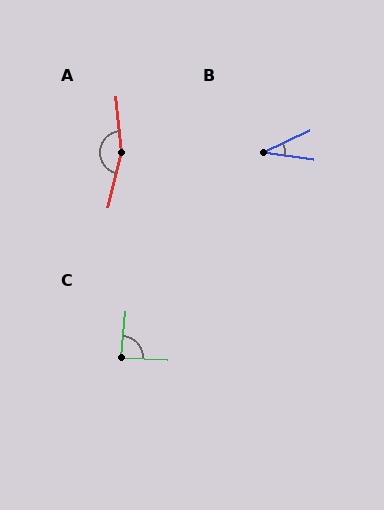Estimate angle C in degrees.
Approximately 87 degrees.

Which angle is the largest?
A, at approximately 160 degrees.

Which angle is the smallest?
B, at approximately 33 degrees.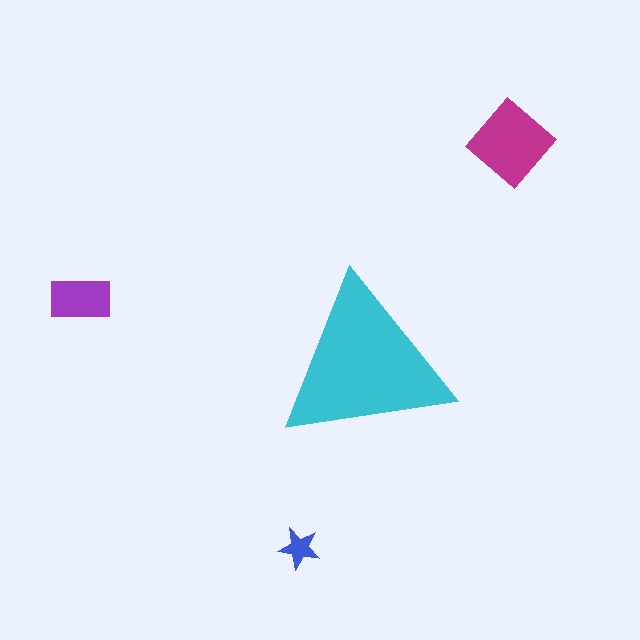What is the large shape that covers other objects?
A cyan triangle.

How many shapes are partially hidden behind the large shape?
0 shapes are partially hidden.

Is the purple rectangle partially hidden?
No, the purple rectangle is fully visible.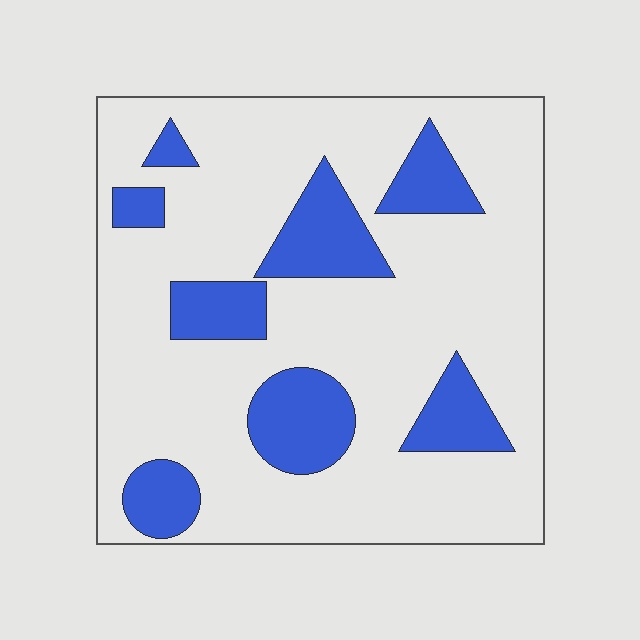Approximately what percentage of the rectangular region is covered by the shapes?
Approximately 20%.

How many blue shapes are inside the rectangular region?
8.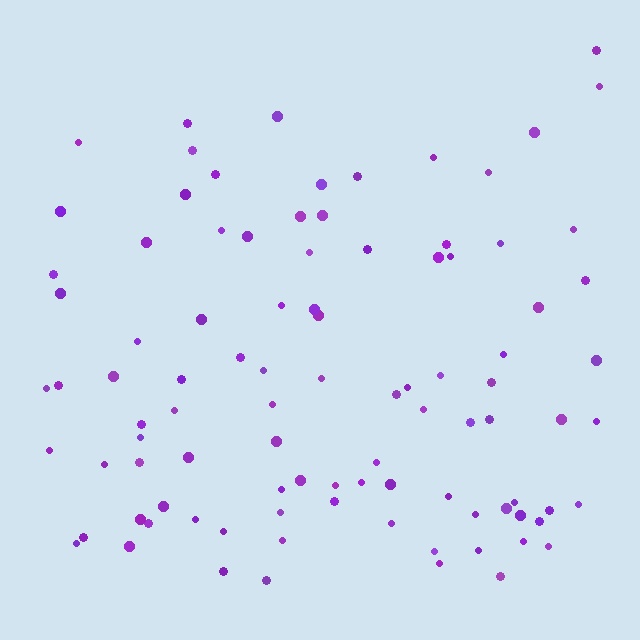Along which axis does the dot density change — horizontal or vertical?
Vertical.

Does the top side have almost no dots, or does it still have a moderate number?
Still a moderate number, just noticeably fewer than the bottom.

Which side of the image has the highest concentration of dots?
The bottom.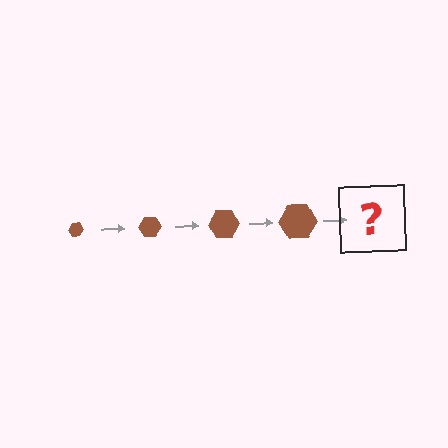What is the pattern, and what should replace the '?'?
The pattern is that the hexagon gets progressively larger each step. The '?' should be a brown hexagon, larger than the previous one.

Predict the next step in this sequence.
The next step is a brown hexagon, larger than the previous one.